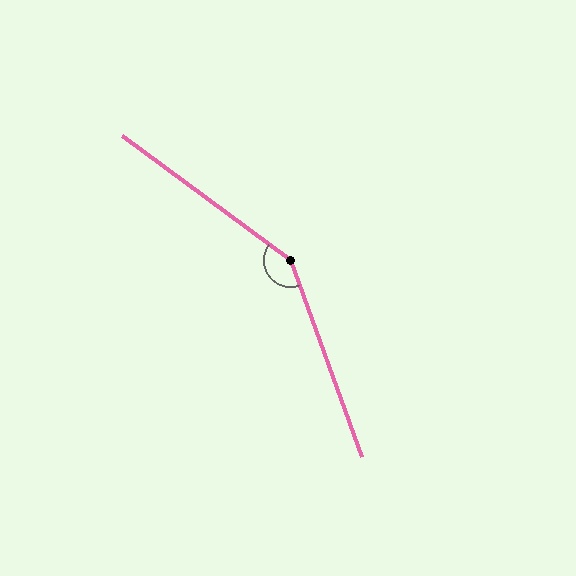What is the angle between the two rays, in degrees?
Approximately 146 degrees.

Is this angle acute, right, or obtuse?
It is obtuse.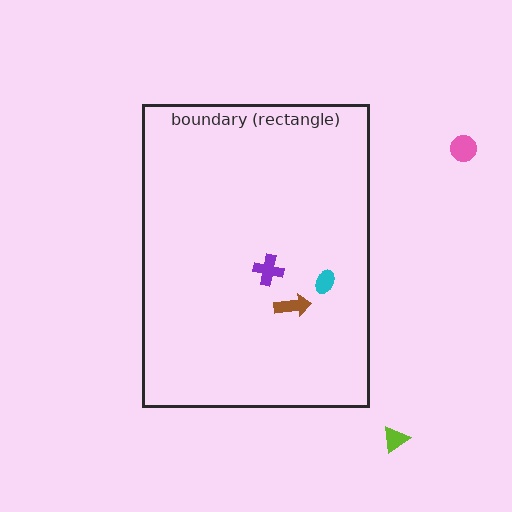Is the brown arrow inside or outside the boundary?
Inside.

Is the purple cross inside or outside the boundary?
Inside.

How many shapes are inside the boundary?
3 inside, 2 outside.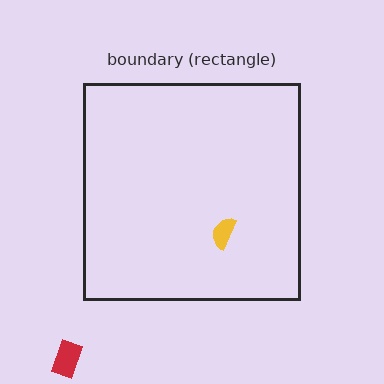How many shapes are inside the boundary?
1 inside, 1 outside.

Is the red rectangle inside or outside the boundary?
Outside.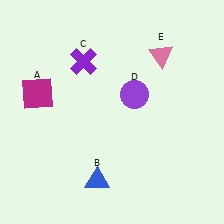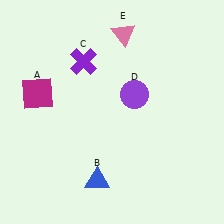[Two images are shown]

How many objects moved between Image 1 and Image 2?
1 object moved between the two images.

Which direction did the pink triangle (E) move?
The pink triangle (E) moved left.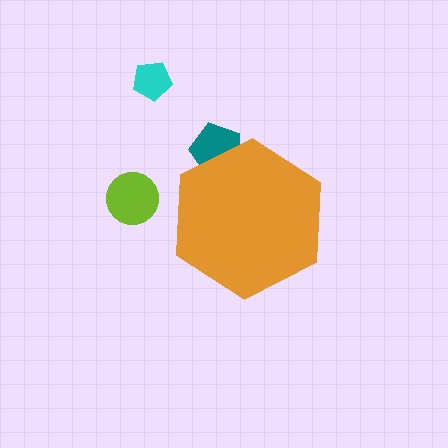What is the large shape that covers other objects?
An orange hexagon.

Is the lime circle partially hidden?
No, the lime circle is fully visible.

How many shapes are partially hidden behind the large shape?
1 shape is partially hidden.